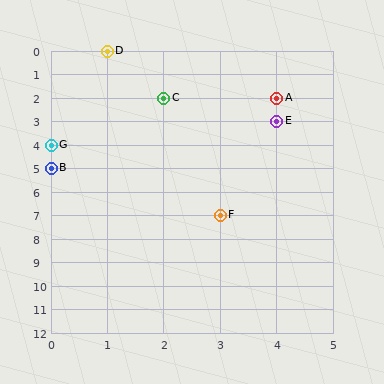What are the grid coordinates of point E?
Point E is at grid coordinates (4, 3).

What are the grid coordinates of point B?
Point B is at grid coordinates (0, 5).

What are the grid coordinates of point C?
Point C is at grid coordinates (2, 2).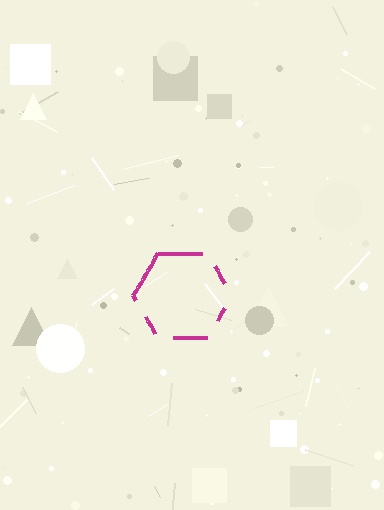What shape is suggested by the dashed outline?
The dashed outline suggests a hexagon.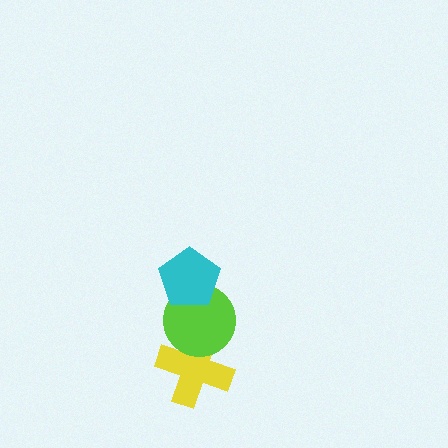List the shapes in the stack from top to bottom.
From top to bottom: the cyan pentagon, the lime circle, the yellow cross.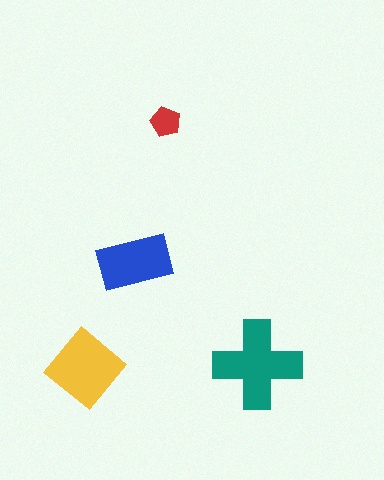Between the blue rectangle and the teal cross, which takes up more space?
The teal cross.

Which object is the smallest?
The red pentagon.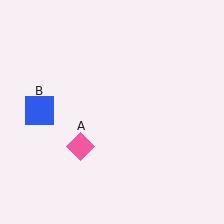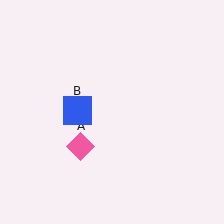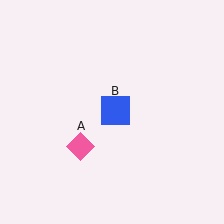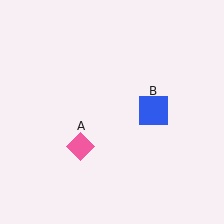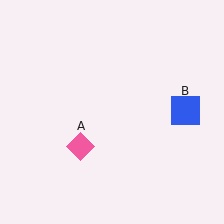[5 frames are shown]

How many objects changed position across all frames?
1 object changed position: blue square (object B).